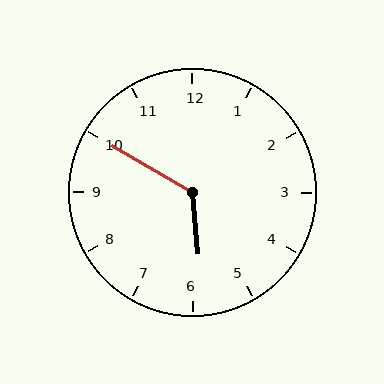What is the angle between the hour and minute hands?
Approximately 125 degrees.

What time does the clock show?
5:50.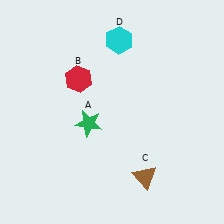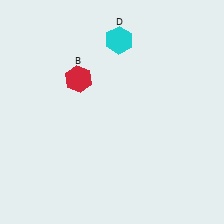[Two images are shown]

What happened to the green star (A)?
The green star (A) was removed in Image 2. It was in the bottom-left area of Image 1.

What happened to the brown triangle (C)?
The brown triangle (C) was removed in Image 2. It was in the bottom-right area of Image 1.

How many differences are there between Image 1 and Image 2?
There are 2 differences between the two images.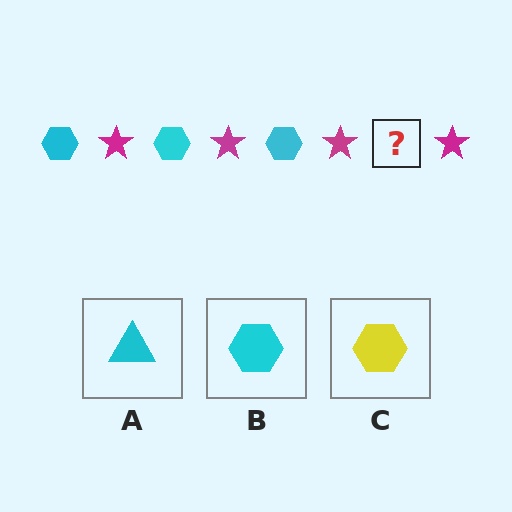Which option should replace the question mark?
Option B.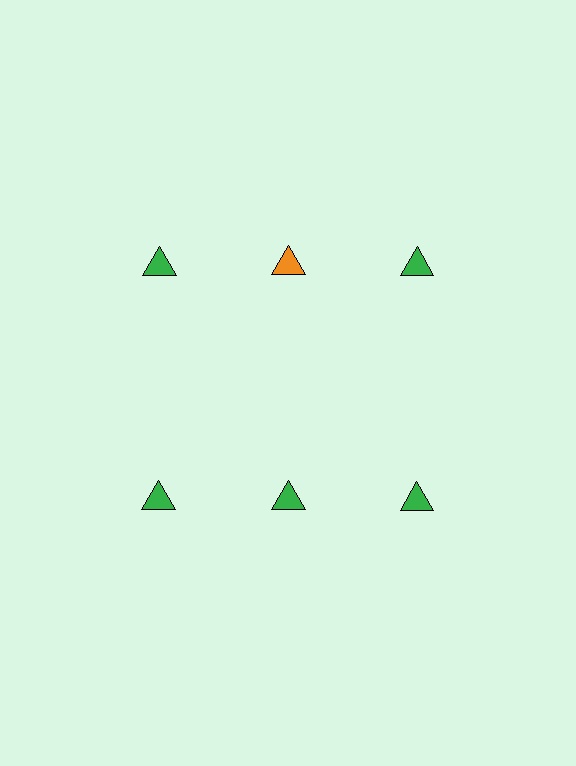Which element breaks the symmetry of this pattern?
The orange triangle in the top row, second from left column breaks the symmetry. All other shapes are green triangles.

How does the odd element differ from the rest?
It has a different color: orange instead of green.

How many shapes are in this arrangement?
There are 6 shapes arranged in a grid pattern.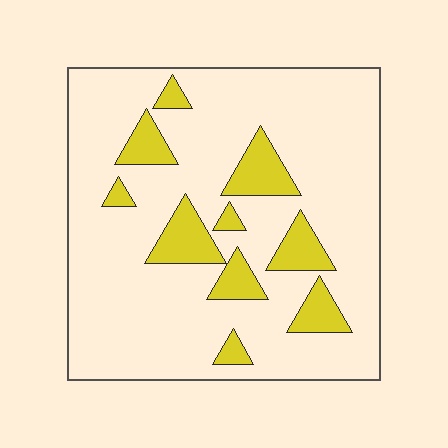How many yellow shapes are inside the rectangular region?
10.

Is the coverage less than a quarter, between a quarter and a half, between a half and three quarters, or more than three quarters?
Less than a quarter.